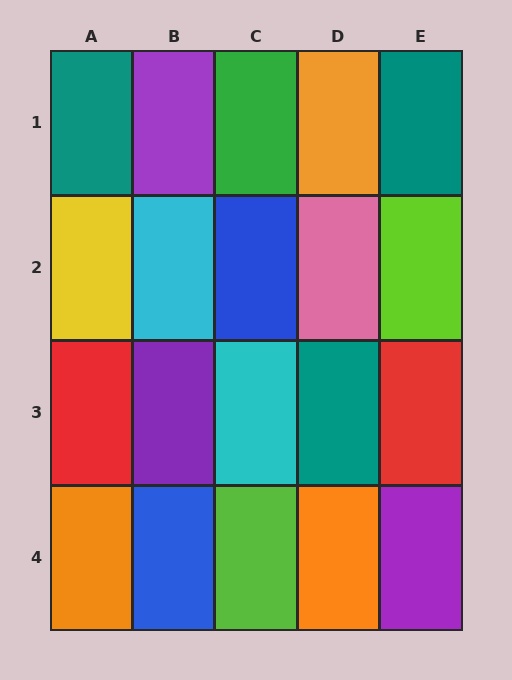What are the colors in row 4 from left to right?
Orange, blue, lime, orange, purple.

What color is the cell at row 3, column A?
Red.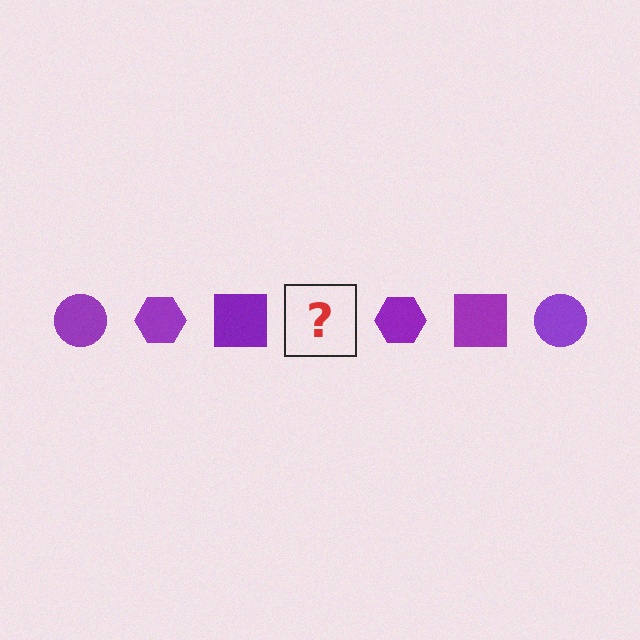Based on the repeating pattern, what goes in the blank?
The blank should be a purple circle.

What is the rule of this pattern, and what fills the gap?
The rule is that the pattern cycles through circle, hexagon, square shapes in purple. The gap should be filled with a purple circle.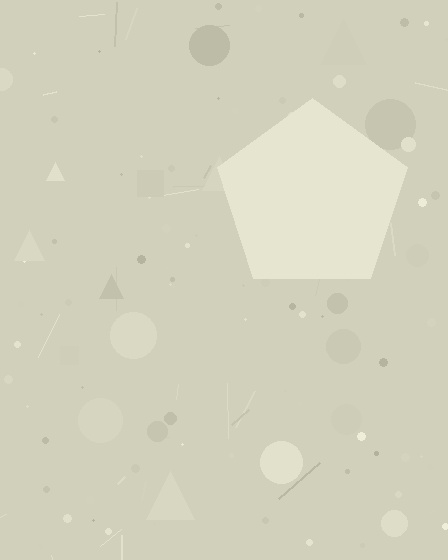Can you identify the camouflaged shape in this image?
The camouflaged shape is a pentagon.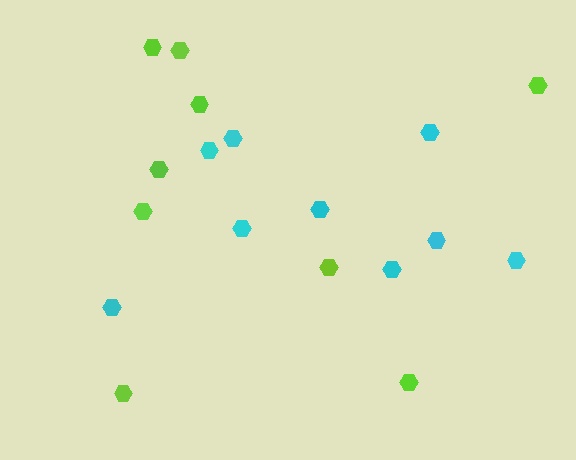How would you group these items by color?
There are 2 groups: one group of lime hexagons (9) and one group of cyan hexagons (9).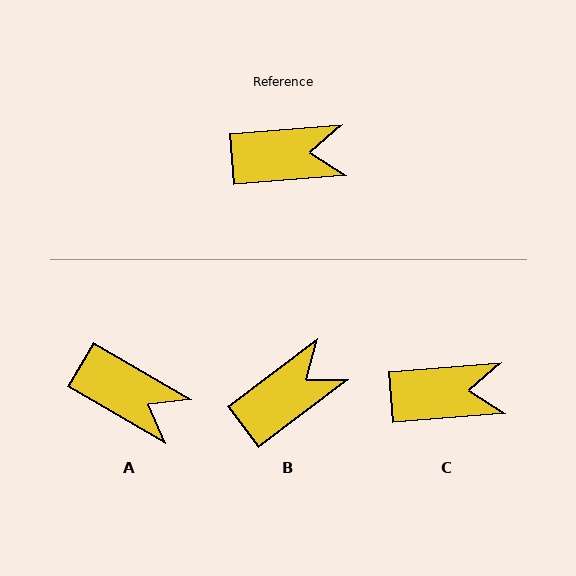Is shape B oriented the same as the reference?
No, it is off by about 32 degrees.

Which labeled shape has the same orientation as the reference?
C.